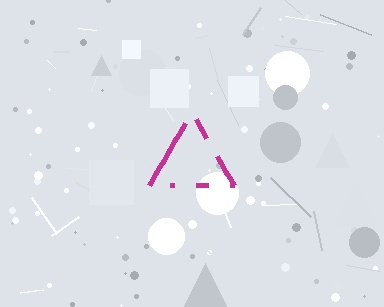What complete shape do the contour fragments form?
The contour fragments form a triangle.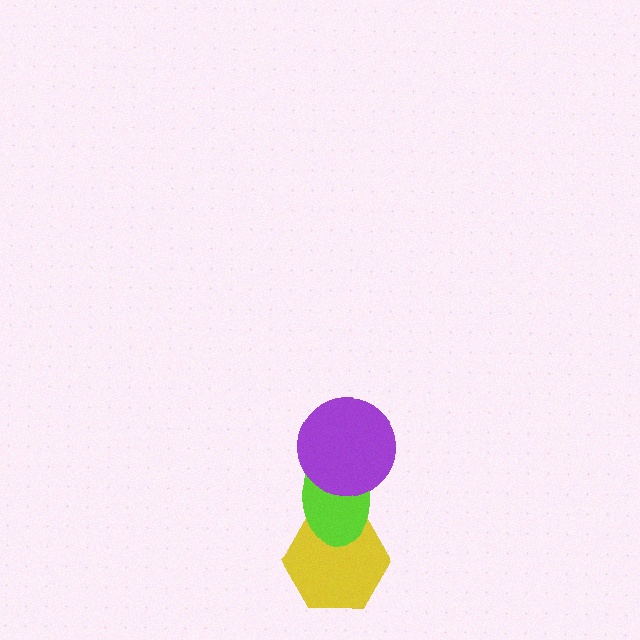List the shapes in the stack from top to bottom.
From top to bottom: the purple circle, the lime ellipse, the yellow hexagon.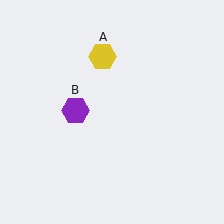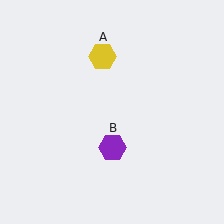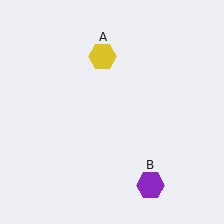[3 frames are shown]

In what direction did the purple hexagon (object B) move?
The purple hexagon (object B) moved down and to the right.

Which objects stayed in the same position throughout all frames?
Yellow hexagon (object A) remained stationary.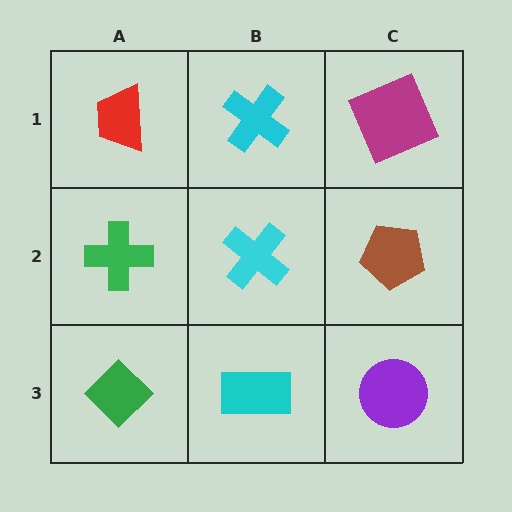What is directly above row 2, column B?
A cyan cross.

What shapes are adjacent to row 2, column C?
A magenta square (row 1, column C), a purple circle (row 3, column C), a cyan cross (row 2, column B).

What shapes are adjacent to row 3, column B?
A cyan cross (row 2, column B), a green diamond (row 3, column A), a purple circle (row 3, column C).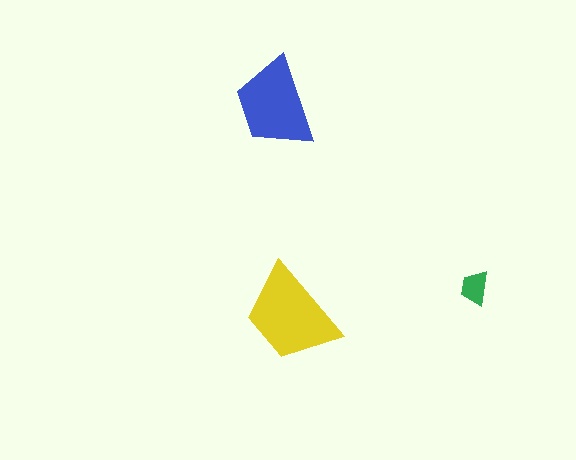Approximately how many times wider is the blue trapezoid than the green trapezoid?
About 2.5 times wider.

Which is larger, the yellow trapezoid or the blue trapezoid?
The yellow one.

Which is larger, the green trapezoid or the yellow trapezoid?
The yellow one.